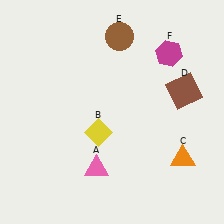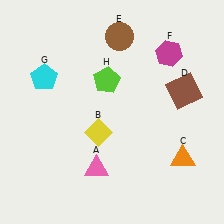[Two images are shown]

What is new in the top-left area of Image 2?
A cyan pentagon (G) was added in the top-left area of Image 2.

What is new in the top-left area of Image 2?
A lime pentagon (H) was added in the top-left area of Image 2.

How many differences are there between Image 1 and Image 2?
There are 2 differences between the two images.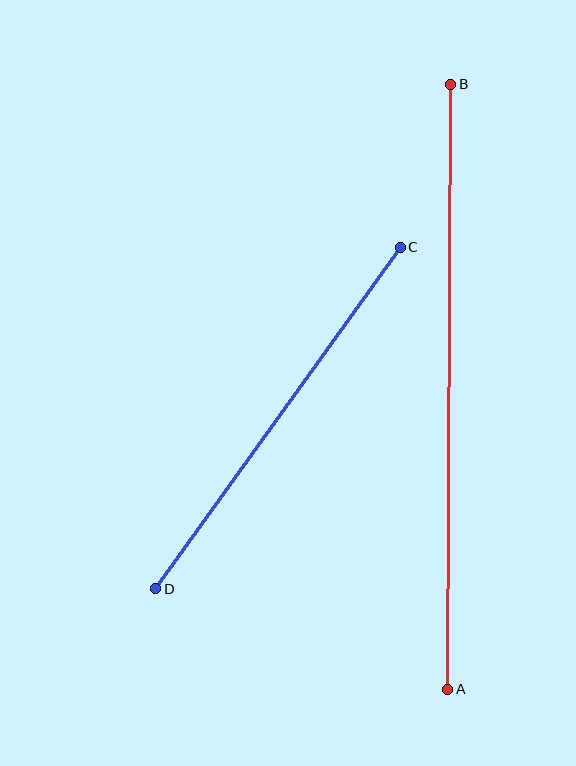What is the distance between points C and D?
The distance is approximately 420 pixels.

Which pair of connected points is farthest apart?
Points A and B are farthest apart.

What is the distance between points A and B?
The distance is approximately 605 pixels.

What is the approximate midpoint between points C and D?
The midpoint is at approximately (278, 418) pixels.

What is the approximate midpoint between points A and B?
The midpoint is at approximately (449, 387) pixels.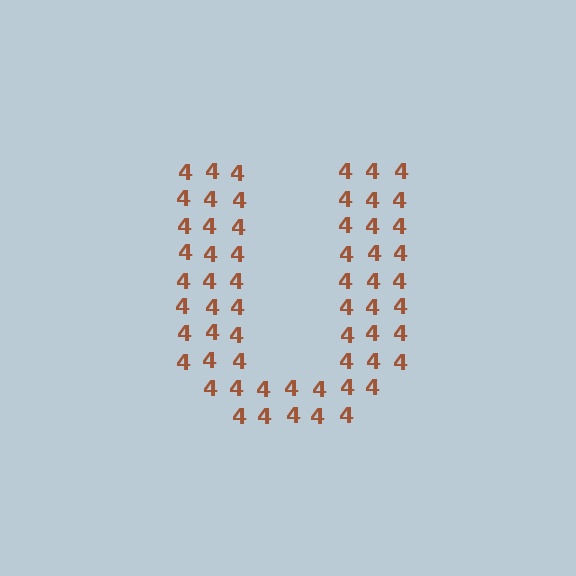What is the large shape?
The large shape is the letter U.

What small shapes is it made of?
It is made of small digit 4's.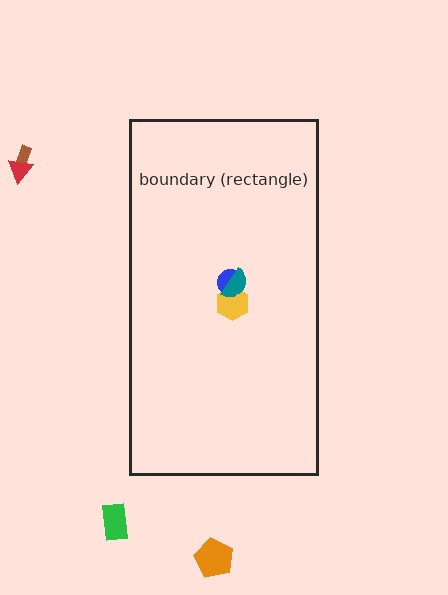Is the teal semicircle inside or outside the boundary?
Inside.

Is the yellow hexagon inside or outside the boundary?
Inside.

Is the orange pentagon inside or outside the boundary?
Outside.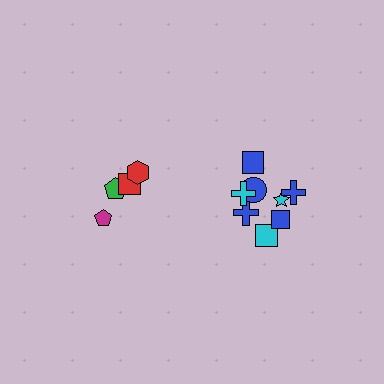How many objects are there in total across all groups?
There are 12 objects.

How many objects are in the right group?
There are 8 objects.